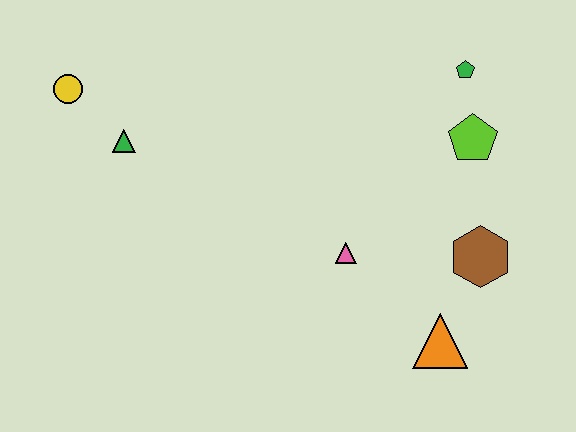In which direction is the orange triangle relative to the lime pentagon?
The orange triangle is below the lime pentagon.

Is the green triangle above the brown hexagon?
Yes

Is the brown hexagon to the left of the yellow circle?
No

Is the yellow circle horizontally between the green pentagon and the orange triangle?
No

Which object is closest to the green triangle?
The yellow circle is closest to the green triangle.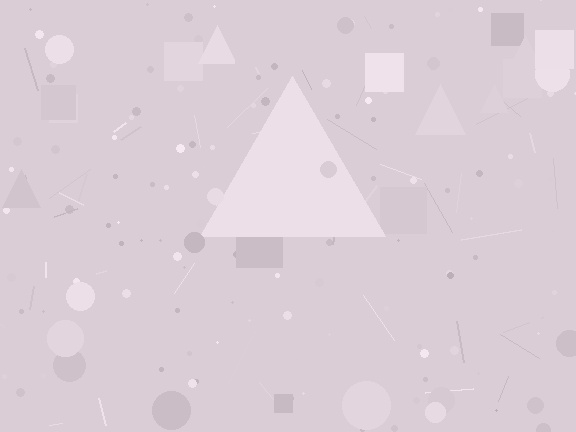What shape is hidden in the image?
A triangle is hidden in the image.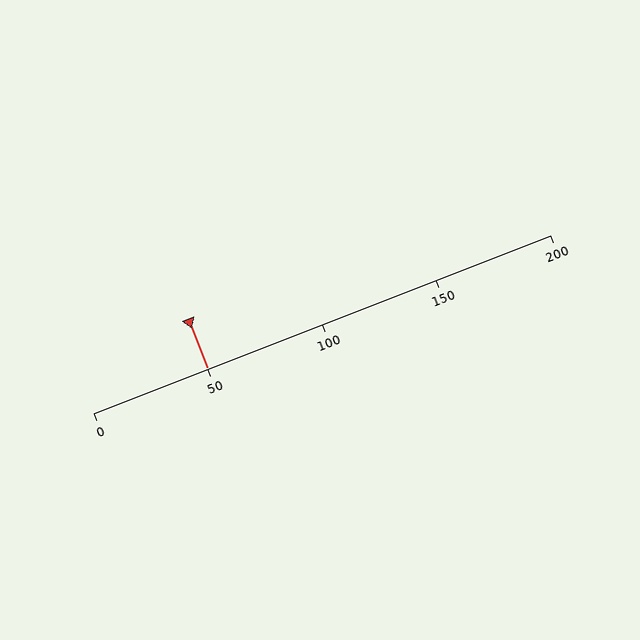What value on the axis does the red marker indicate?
The marker indicates approximately 50.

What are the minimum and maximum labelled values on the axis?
The axis runs from 0 to 200.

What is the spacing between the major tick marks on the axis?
The major ticks are spaced 50 apart.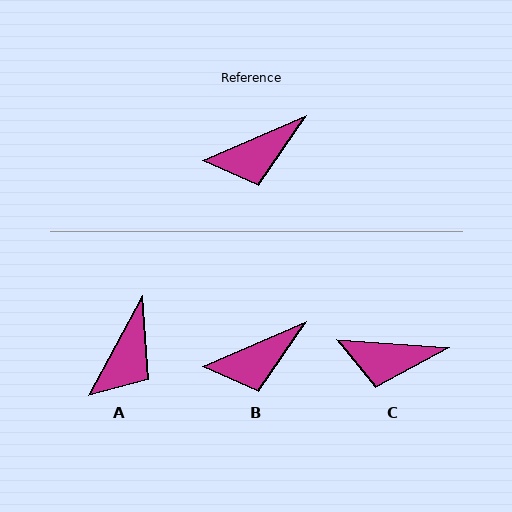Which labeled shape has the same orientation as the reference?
B.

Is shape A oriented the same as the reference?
No, it is off by about 38 degrees.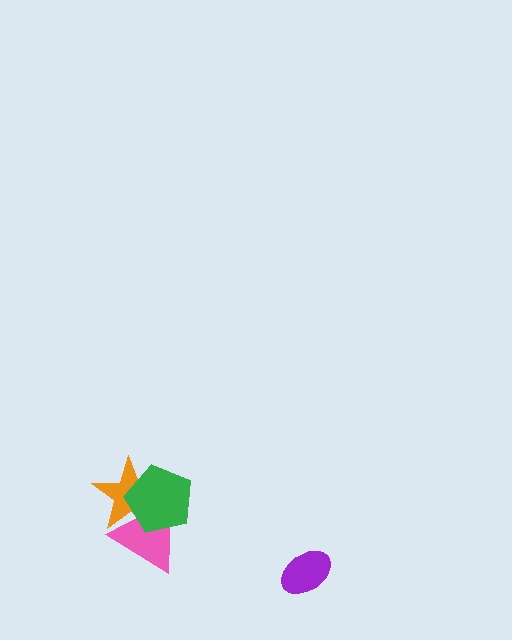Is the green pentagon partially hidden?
No, no other shape covers it.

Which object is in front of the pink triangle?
The green pentagon is in front of the pink triangle.